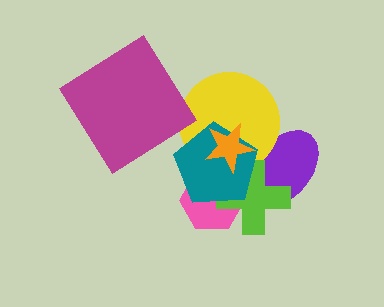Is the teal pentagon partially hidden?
Yes, it is partially covered by another shape.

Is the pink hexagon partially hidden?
Yes, it is partially covered by another shape.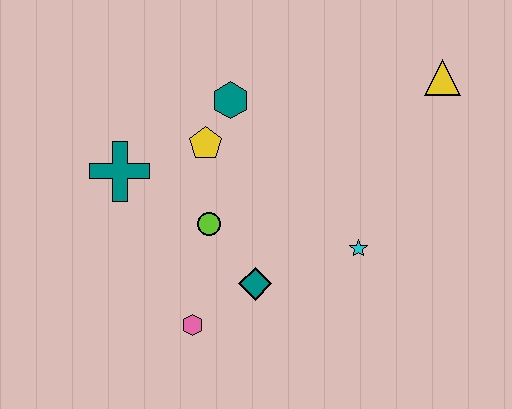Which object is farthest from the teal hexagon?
The pink hexagon is farthest from the teal hexagon.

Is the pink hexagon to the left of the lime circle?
Yes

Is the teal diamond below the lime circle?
Yes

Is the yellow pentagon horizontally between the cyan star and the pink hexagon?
Yes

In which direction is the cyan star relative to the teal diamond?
The cyan star is to the right of the teal diamond.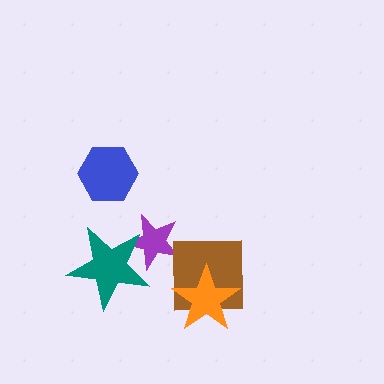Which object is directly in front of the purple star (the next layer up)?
The brown square is directly in front of the purple star.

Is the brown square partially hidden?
Yes, it is partially covered by another shape.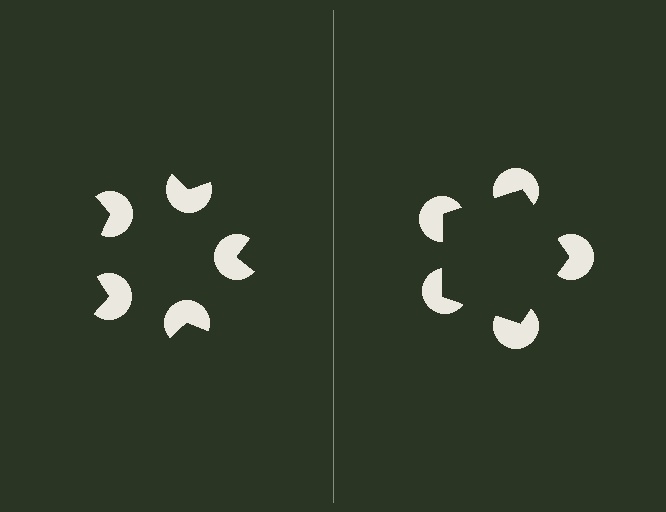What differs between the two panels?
The pac-man discs are positioned identically on both sides; only the wedge orientations differ. On the right they align to a pentagon; on the left they are misaligned.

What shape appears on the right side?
An illusory pentagon.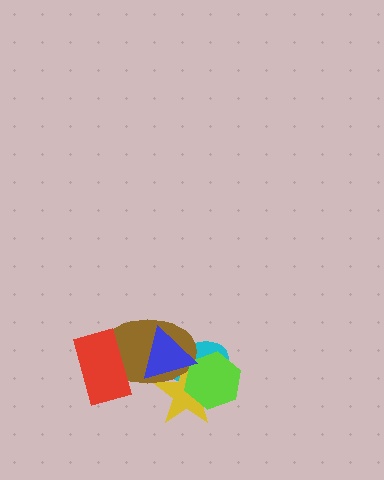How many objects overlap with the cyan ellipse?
4 objects overlap with the cyan ellipse.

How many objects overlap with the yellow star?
4 objects overlap with the yellow star.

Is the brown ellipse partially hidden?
Yes, it is partially covered by another shape.